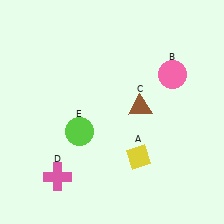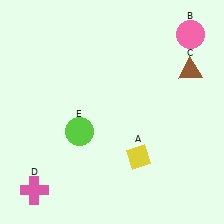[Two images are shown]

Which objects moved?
The objects that moved are: the pink circle (B), the brown triangle (C), the pink cross (D).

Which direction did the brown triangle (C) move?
The brown triangle (C) moved right.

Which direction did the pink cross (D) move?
The pink cross (D) moved left.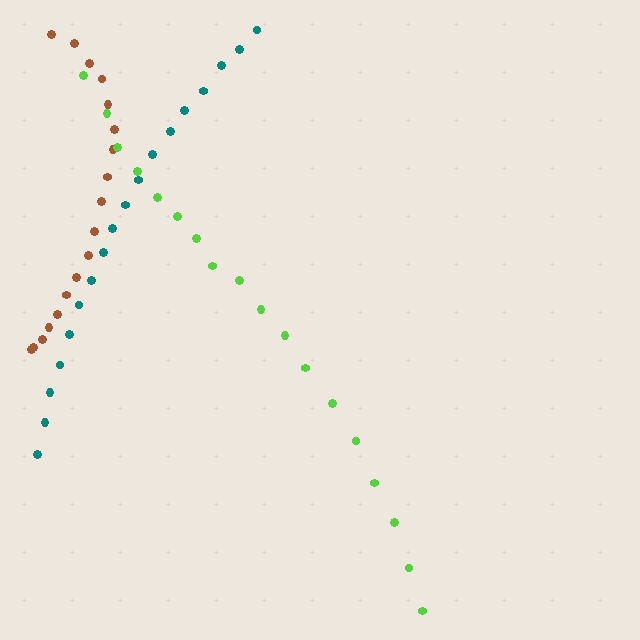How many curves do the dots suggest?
There are 3 distinct paths.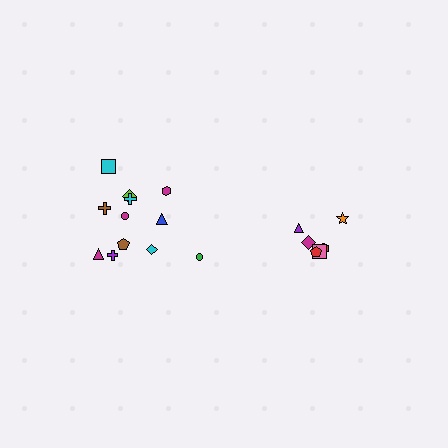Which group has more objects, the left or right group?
The left group.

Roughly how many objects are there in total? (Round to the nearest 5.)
Roughly 20 objects in total.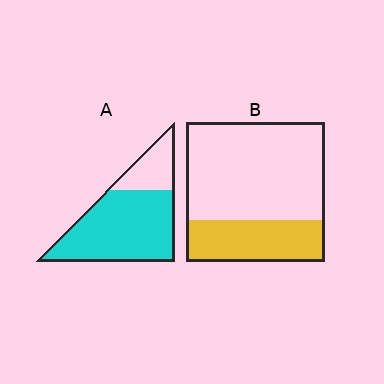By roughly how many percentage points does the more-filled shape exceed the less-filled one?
By roughly 45 percentage points (A over B).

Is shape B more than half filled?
No.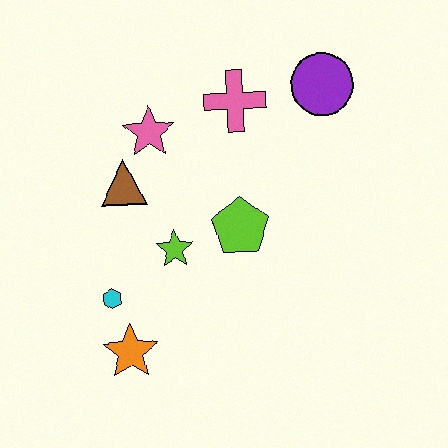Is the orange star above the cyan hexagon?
No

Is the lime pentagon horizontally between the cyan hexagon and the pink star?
No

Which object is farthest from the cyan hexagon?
The purple circle is farthest from the cyan hexagon.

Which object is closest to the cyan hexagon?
The orange star is closest to the cyan hexagon.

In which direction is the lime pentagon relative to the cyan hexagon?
The lime pentagon is to the right of the cyan hexagon.